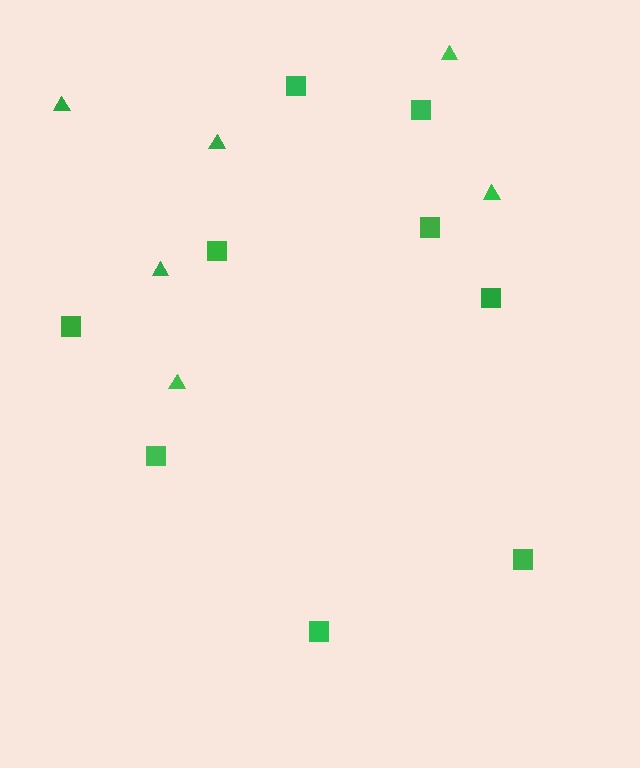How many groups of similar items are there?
There are 2 groups: one group of triangles (6) and one group of squares (9).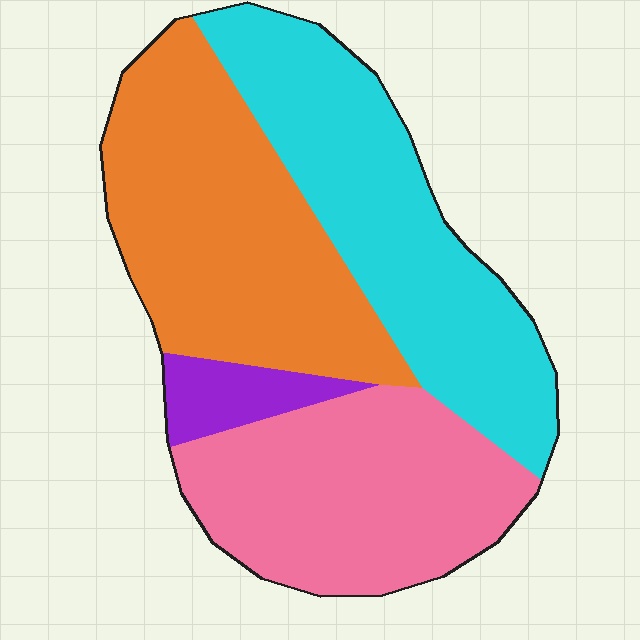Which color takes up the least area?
Purple, at roughly 5%.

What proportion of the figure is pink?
Pink covers roughly 30% of the figure.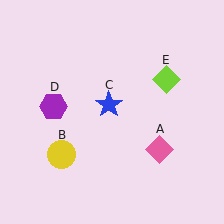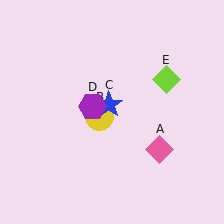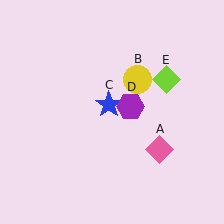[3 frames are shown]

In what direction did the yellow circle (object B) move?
The yellow circle (object B) moved up and to the right.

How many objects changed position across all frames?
2 objects changed position: yellow circle (object B), purple hexagon (object D).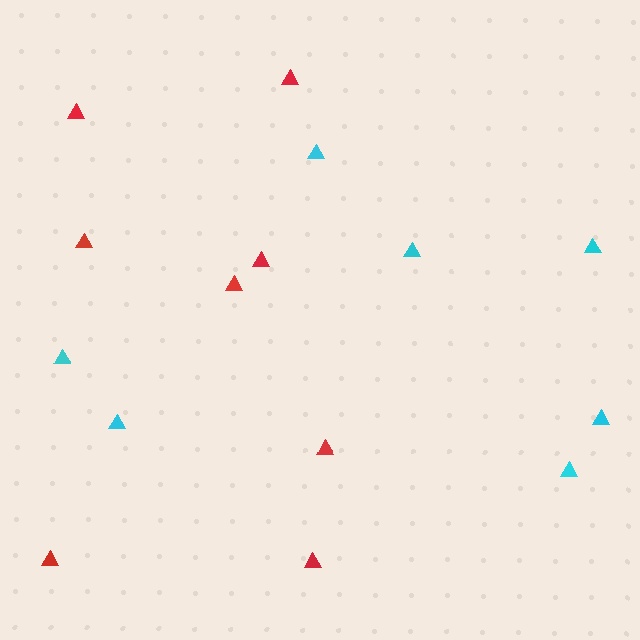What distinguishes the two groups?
There are 2 groups: one group of red triangles (8) and one group of cyan triangles (7).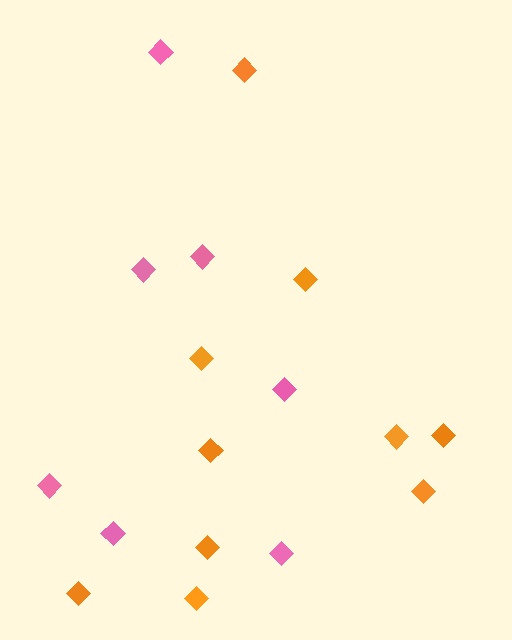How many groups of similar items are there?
There are 2 groups: one group of orange diamonds (10) and one group of pink diamonds (7).